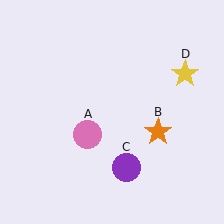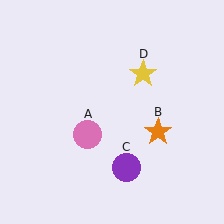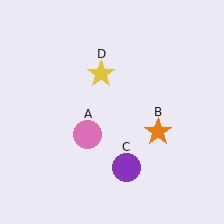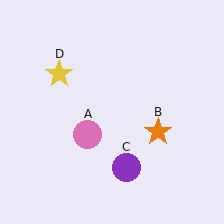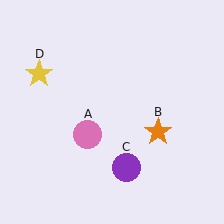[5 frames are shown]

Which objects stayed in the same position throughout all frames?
Pink circle (object A) and orange star (object B) and purple circle (object C) remained stationary.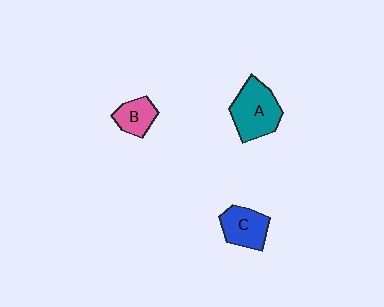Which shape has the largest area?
Shape A (teal).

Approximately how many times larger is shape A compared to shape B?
Approximately 1.8 times.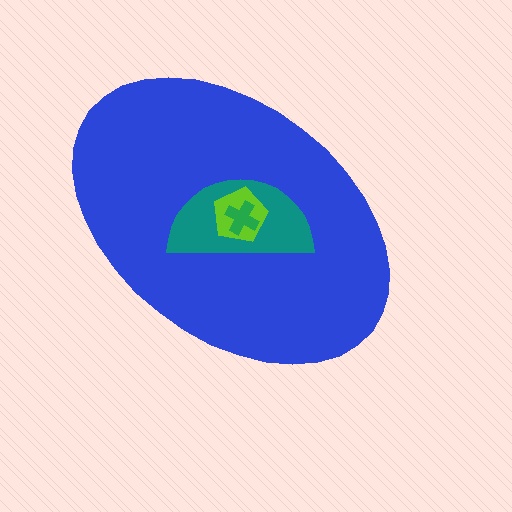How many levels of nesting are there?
4.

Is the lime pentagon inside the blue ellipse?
Yes.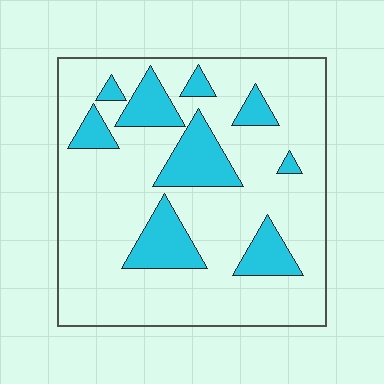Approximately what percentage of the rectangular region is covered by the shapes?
Approximately 20%.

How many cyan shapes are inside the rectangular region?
9.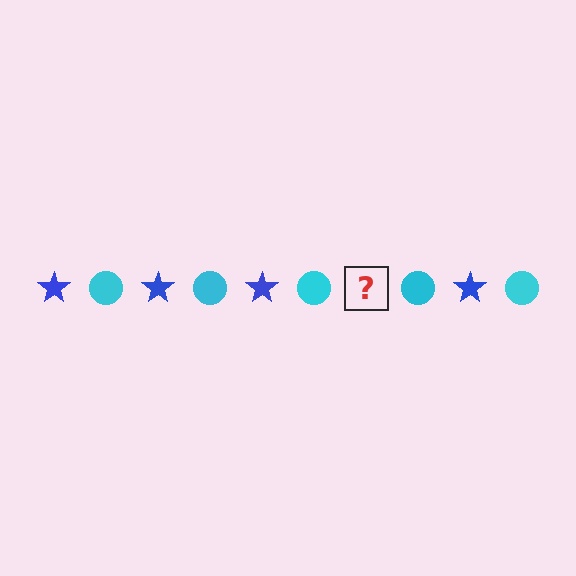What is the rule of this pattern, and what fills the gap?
The rule is that the pattern alternates between blue star and cyan circle. The gap should be filled with a blue star.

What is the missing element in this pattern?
The missing element is a blue star.